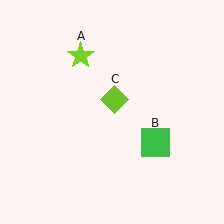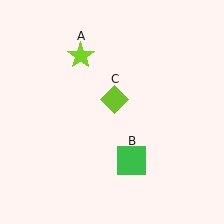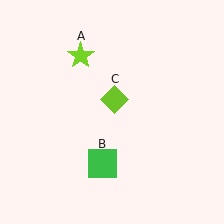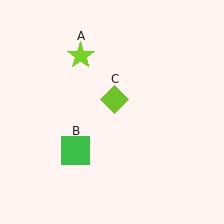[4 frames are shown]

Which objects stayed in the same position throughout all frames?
Lime star (object A) and lime diamond (object C) remained stationary.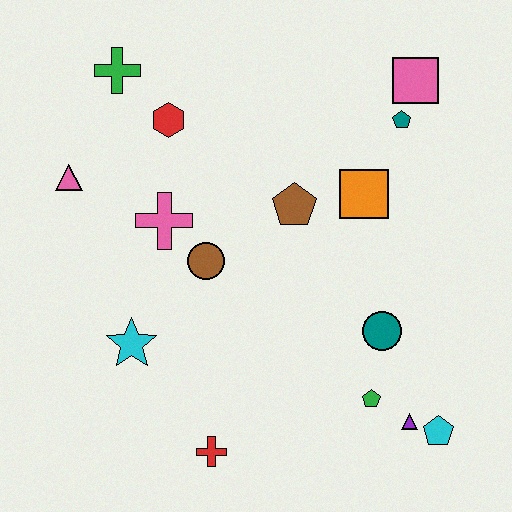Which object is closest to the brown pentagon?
The orange square is closest to the brown pentagon.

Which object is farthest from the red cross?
The pink square is farthest from the red cross.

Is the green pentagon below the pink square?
Yes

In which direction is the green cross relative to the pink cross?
The green cross is above the pink cross.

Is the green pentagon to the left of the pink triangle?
No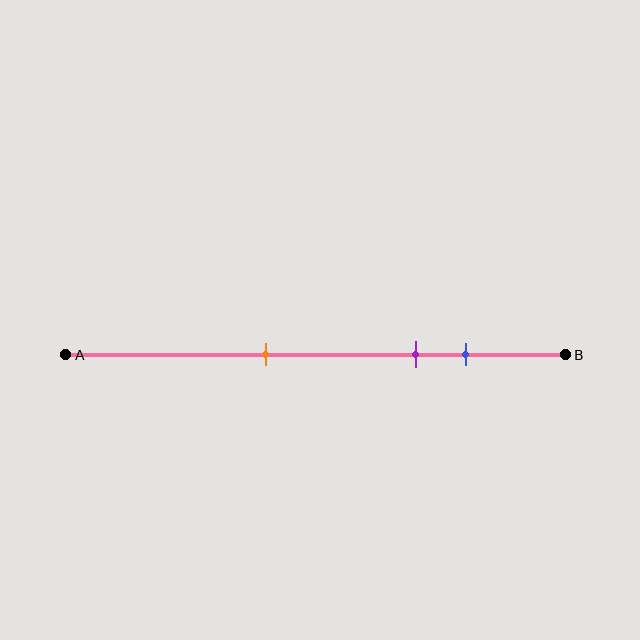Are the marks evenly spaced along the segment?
No, the marks are not evenly spaced.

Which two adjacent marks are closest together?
The purple and blue marks are the closest adjacent pair.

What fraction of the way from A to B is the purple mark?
The purple mark is approximately 70% (0.7) of the way from A to B.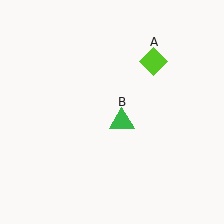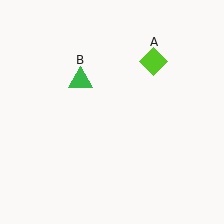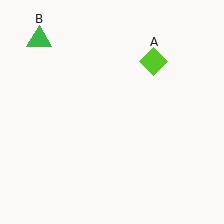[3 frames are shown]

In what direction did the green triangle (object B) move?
The green triangle (object B) moved up and to the left.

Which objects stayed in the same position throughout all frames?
Lime diamond (object A) remained stationary.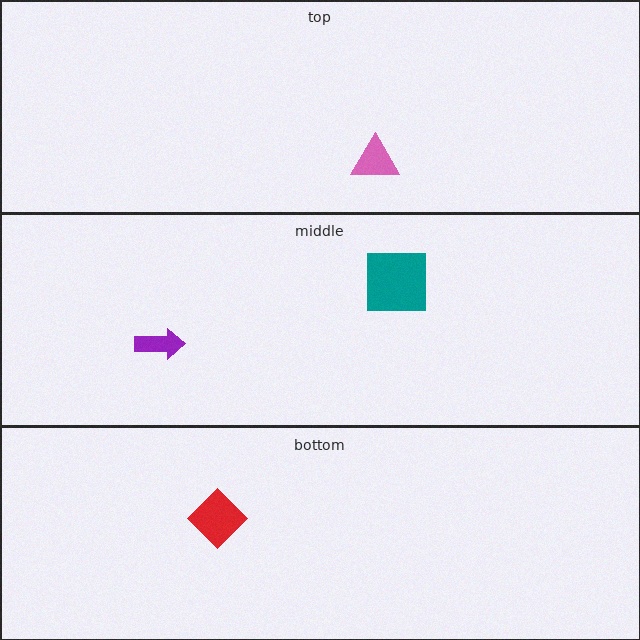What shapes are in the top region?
The pink triangle.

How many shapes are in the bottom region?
1.